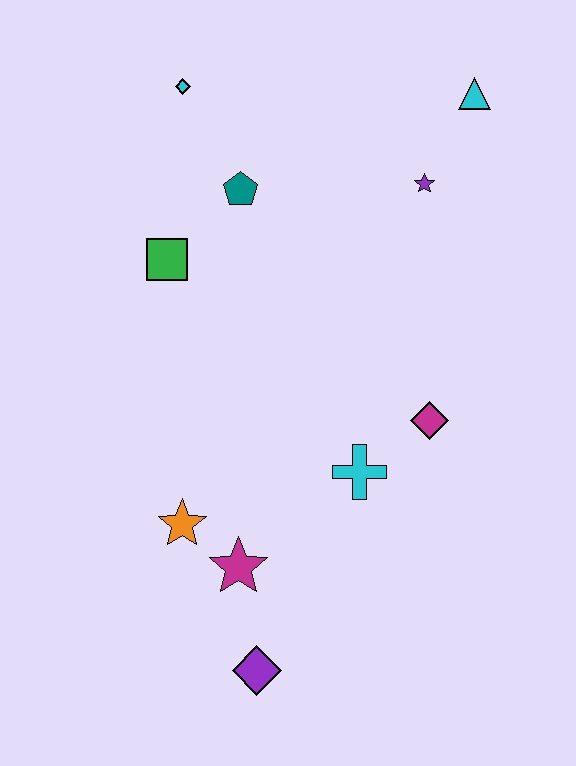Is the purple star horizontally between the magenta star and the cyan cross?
No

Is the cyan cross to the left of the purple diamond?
No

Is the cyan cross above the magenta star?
Yes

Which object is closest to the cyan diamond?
The teal pentagon is closest to the cyan diamond.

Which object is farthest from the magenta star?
The cyan triangle is farthest from the magenta star.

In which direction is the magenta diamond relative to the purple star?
The magenta diamond is below the purple star.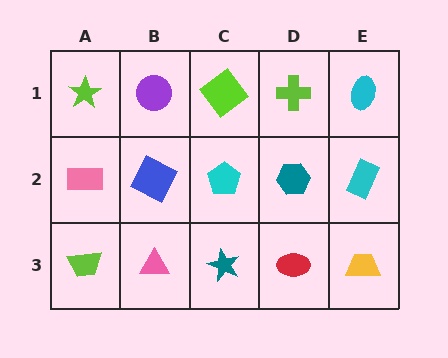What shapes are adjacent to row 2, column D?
A lime cross (row 1, column D), a red ellipse (row 3, column D), a cyan pentagon (row 2, column C), a cyan rectangle (row 2, column E).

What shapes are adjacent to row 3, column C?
A cyan pentagon (row 2, column C), a pink triangle (row 3, column B), a red ellipse (row 3, column D).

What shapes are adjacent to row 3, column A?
A pink rectangle (row 2, column A), a pink triangle (row 3, column B).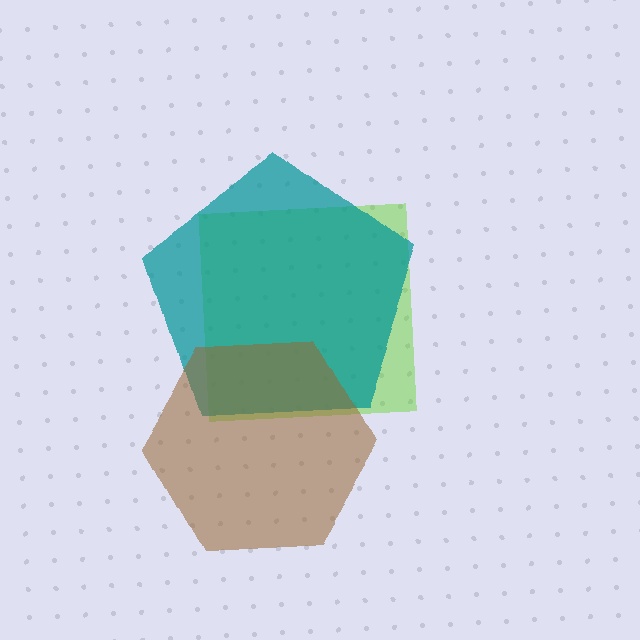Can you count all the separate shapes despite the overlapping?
Yes, there are 3 separate shapes.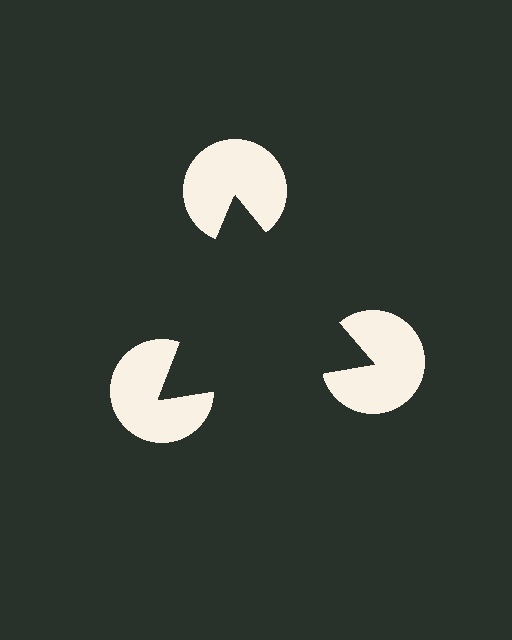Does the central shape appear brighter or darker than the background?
It typically appears slightly darker than the background, even though no actual brightness change is drawn.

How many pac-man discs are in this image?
There are 3 — one at each vertex of the illusory triangle.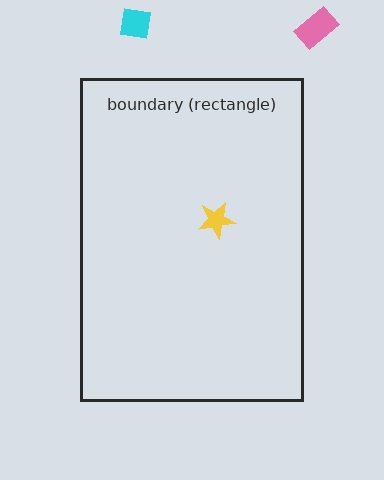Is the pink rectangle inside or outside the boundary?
Outside.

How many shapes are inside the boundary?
1 inside, 2 outside.